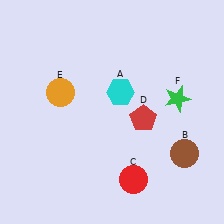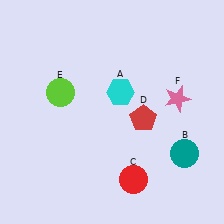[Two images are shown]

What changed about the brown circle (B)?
In Image 1, B is brown. In Image 2, it changed to teal.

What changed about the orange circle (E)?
In Image 1, E is orange. In Image 2, it changed to lime.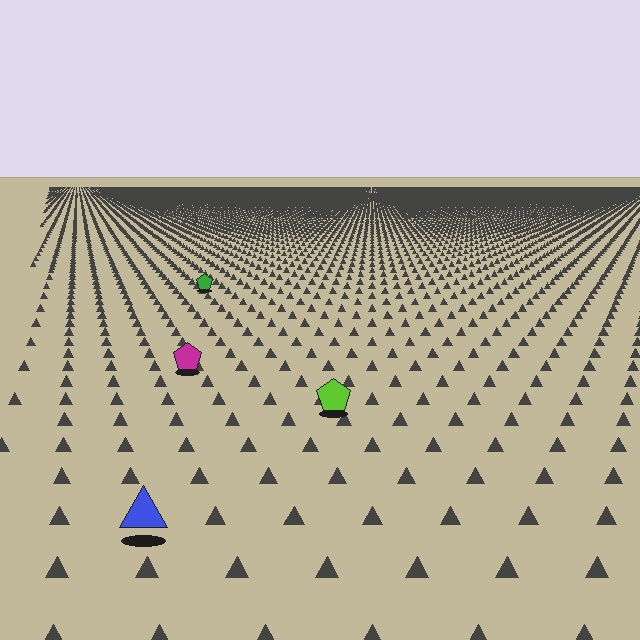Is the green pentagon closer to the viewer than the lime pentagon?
No. The lime pentagon is closer — you can tell from the texture gradient: the ground texture is coarser near it.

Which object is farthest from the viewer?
The green pentagon is farthest from the viewer. It appears smaller and the ground texture around it is denser.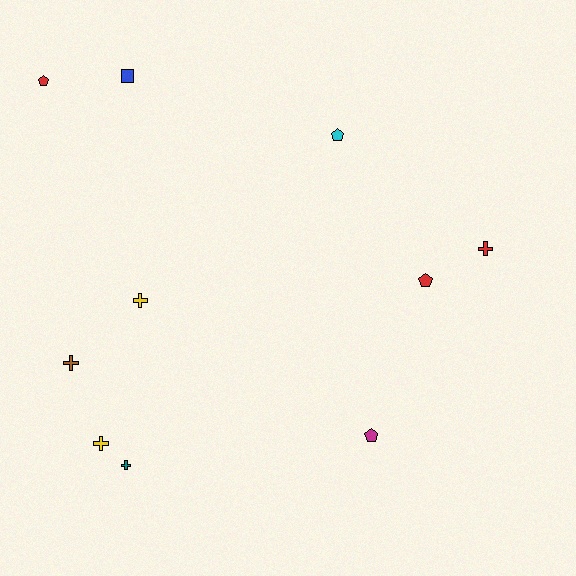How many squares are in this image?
There is 1 square.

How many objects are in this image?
There are 10 objects.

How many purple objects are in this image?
There are no purple objects.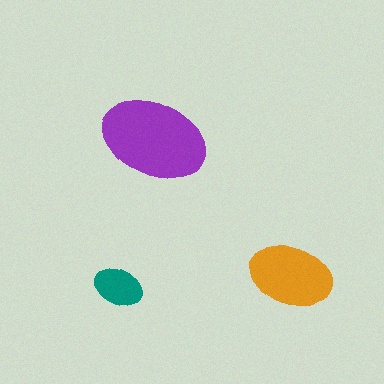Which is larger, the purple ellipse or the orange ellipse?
The purple one.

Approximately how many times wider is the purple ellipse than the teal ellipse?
About 2 times wider.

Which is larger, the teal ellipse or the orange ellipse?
The orange one.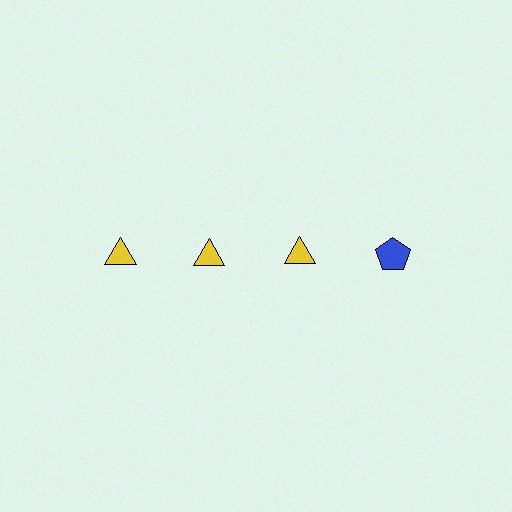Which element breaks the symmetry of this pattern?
The blue pentagon in the top row, second from right column breaks the symmetry. All other shapes are yellow triangles.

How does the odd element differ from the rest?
It differs in both color (blue instead of yellow) and shape (pentagon instead of triangle).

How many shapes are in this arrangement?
There are 4 shapes arranged in a grid pattern.